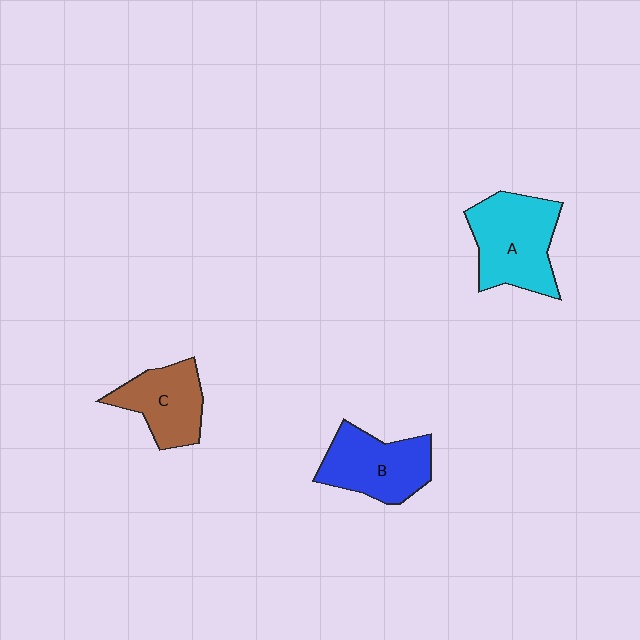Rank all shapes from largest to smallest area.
From largest to smallest: A (cyan), B (blue), C (brown).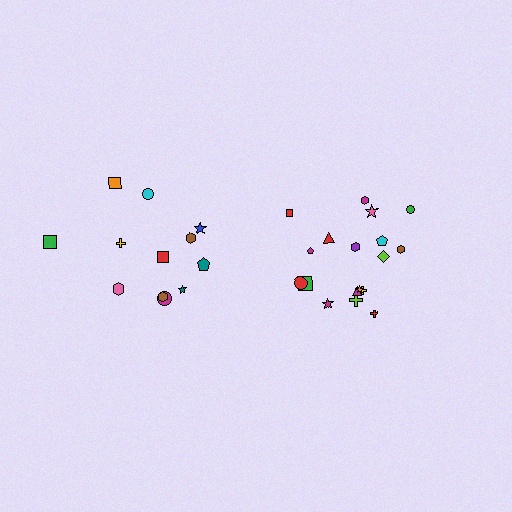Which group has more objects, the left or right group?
The right group.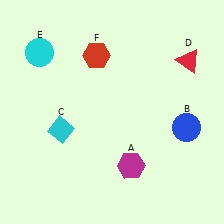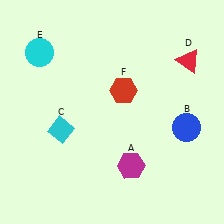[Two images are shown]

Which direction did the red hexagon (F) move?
The red hexagon (F) moved down.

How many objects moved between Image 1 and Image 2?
1 object moved between the two images.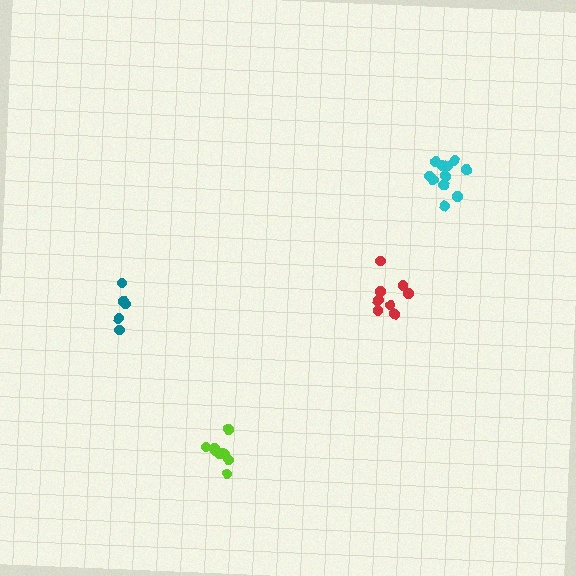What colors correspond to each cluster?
The clusters are colored: cyan, lime, red, teal.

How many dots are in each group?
Group 1: 11 dots, Group 2: 8 dots, Group 3: 8 dots, Group 4: 5 dots (32 total).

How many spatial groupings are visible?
There are 4 spatial groupings.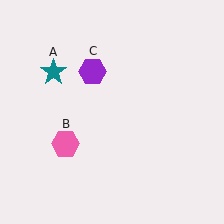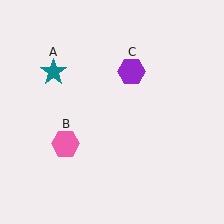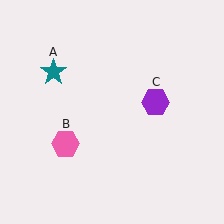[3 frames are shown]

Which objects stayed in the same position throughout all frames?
Teal star (object A) and pink hexagon (object B) remained stationary.